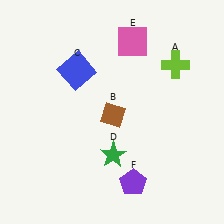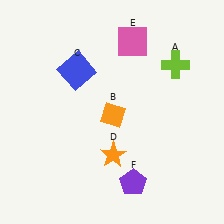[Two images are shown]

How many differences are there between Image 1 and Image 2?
There are 2 differences between the two images.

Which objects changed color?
B changed from brown to orange. D changed from green to orange.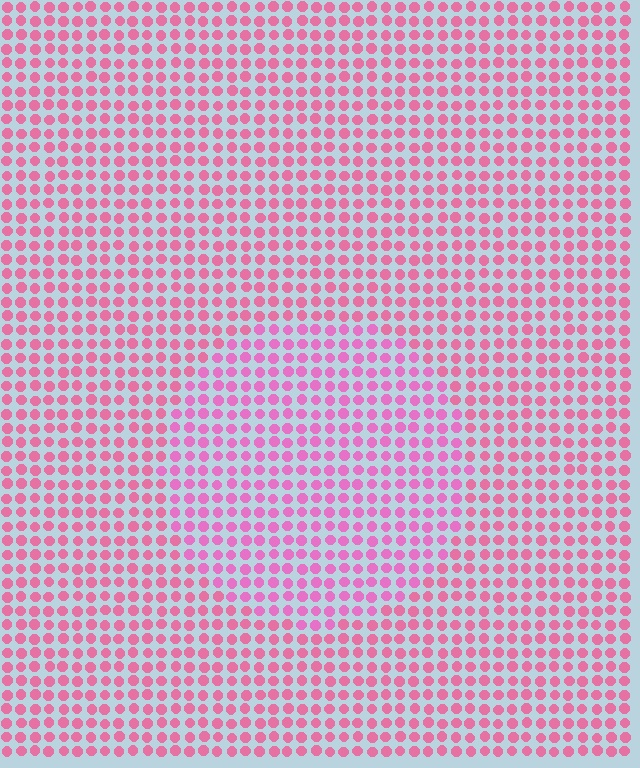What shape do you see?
I see a circle.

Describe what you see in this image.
The image is filled with small pink elements in a uniform arrangement. A circle-shaped region is visible where the elements are tinted to a slightly different hue, forming a subtle color boundary.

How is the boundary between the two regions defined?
The boundary is defined purely by a slight shift in hue (about 19 degrees). Spacing, size, and orientation are identical on both sides.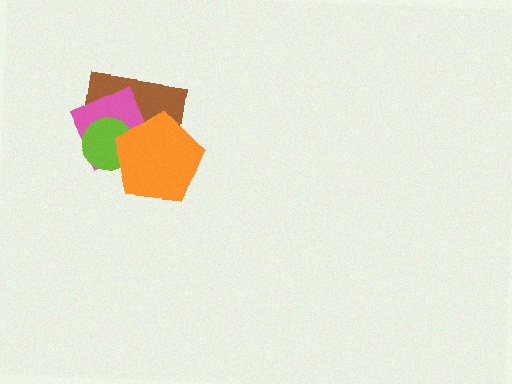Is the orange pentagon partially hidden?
No, no other shape covers it.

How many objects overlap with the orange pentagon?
3 objects overlap with the orange pentagon.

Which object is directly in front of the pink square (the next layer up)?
The lime circle is directly in front of the pink square.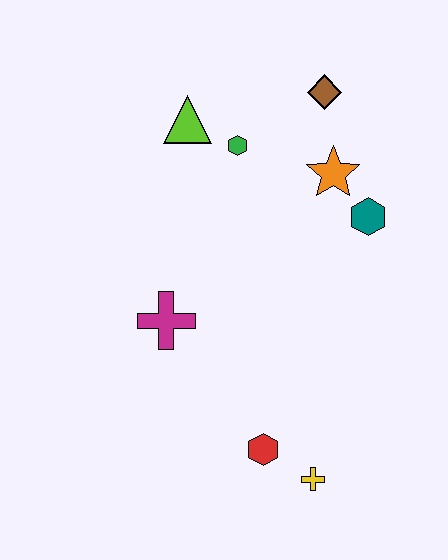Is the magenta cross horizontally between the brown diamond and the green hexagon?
No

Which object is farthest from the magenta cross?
The brown diamond is farthest from the magenta cross.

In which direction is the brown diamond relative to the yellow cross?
The brown diamond is above the yellow cross.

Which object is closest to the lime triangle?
The green hexagon is closest to the lime triangle.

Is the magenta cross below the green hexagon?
Yes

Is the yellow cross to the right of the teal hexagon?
No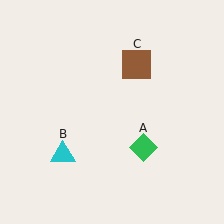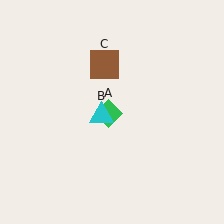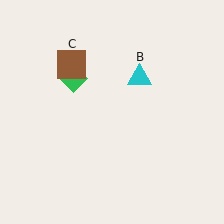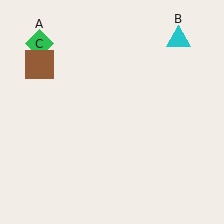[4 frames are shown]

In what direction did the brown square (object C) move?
The brown square (object C) moved left.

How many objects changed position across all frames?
3 objects changed position: green diamond (object A), cyan triangle (object B), brown square (object C).